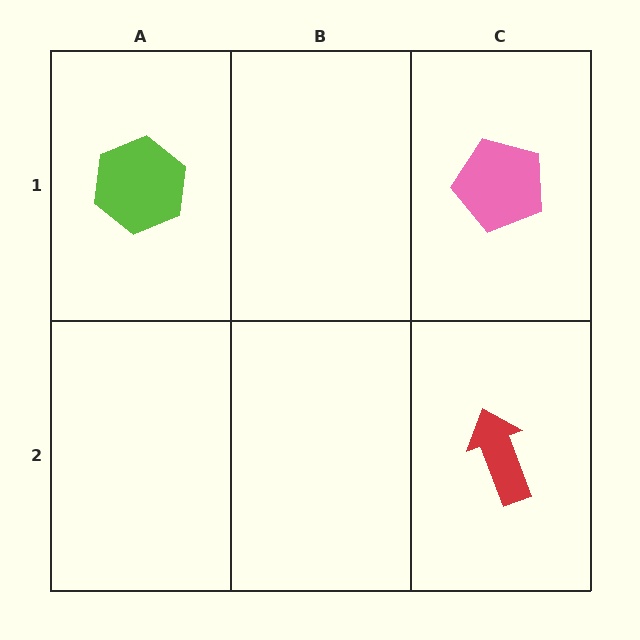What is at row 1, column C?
A pink pentagon.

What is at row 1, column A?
A lime hexagon.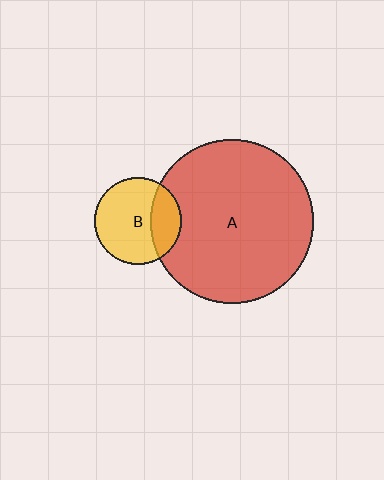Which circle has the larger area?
Circle A (red).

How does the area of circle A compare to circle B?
Approximately 3.5 times.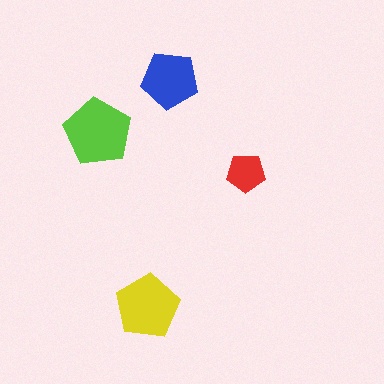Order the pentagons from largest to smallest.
the lime one, the yellow one, the blue one, the red one.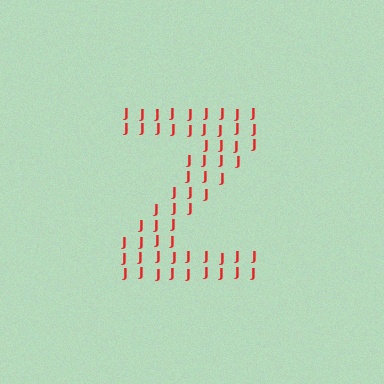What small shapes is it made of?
It is made of small letter J's.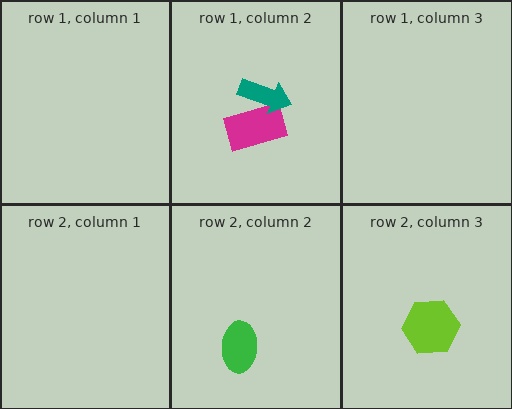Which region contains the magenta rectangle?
The row 1, column 2 region.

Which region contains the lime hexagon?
The row 2, column 3 region.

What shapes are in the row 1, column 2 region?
The magenta rectangle, the teal arrow.